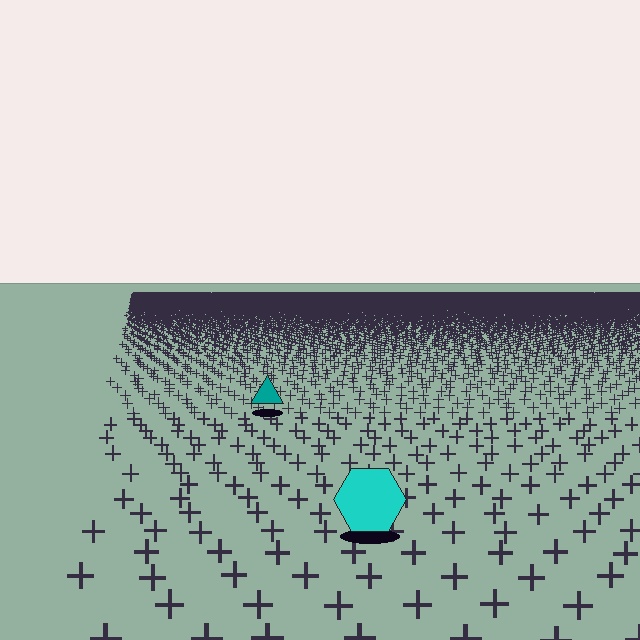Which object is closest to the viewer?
The cyan hexagon is closest. The texture marks near it are larger and more spread out.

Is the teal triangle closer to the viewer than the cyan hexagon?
No. The cyan hexagon is closer — you can tell from the texture gradient: the ground texture is coarser near it.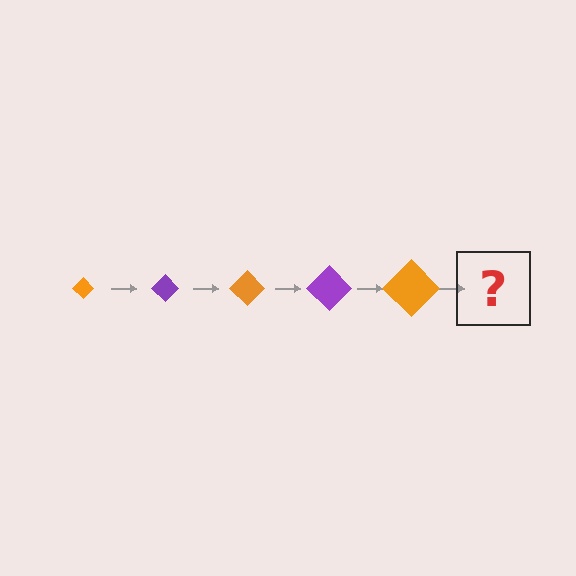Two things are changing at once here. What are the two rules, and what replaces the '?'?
The two rules are that the diamond grows larger each step and the color cycles through orange and purple. The '?' should be a purple diamond, larger than the previous one.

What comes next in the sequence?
The next element should be a purple diamond, larger than the previous one.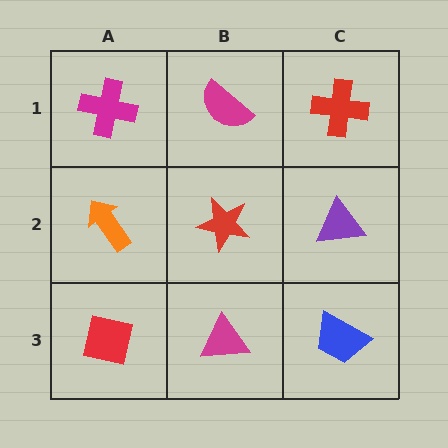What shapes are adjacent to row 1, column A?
An orange arrow (row 2, column A), a magenta semicircle (row 1, column B).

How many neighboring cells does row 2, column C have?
3.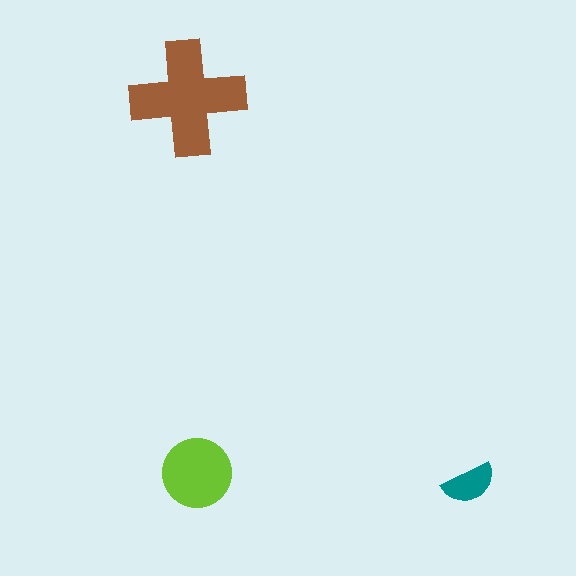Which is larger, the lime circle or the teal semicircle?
The lime circle.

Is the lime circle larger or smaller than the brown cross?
Smaller.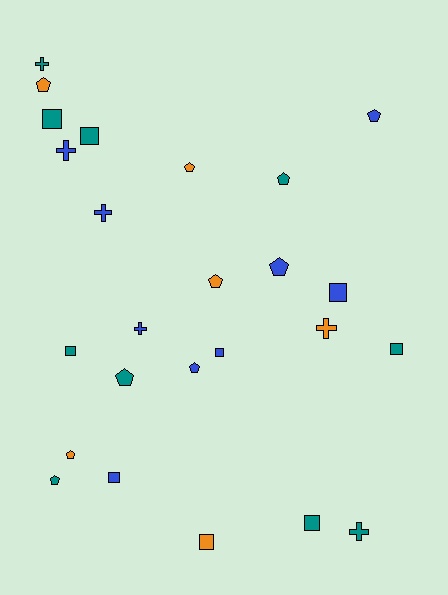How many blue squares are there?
There are 3 blue squares.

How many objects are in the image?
There are 25 objects.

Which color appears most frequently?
Teal, with 10 objects.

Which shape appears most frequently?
Pentagon, with 10 objects.